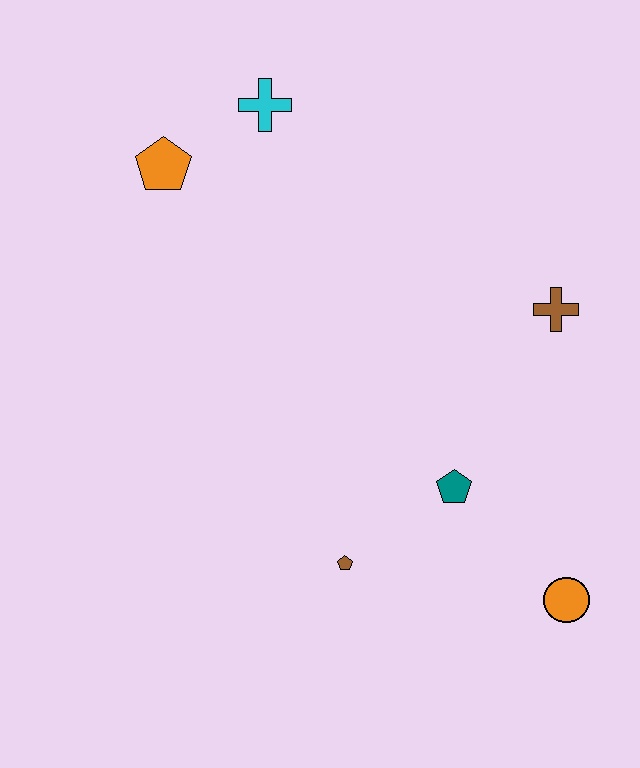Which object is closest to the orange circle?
The teal pentagon is closest to the orange circle.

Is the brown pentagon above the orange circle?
Yes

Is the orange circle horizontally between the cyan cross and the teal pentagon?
No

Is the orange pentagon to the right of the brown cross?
No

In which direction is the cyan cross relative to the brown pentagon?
The cyan cross is above the brown pentagon.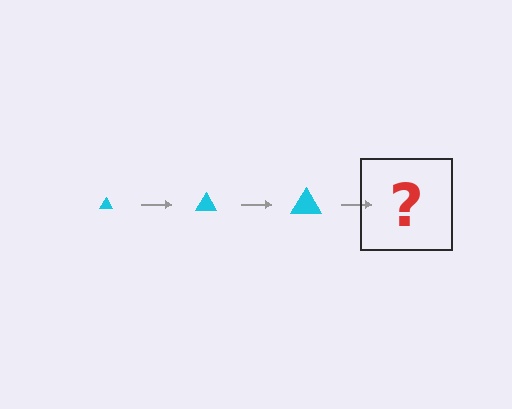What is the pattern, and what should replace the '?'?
The pattern is that the triangle gets progressively larger each step. The '?' should be a cyan triangle, larger than the previous one.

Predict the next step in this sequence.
The next step is a cyan triangle, larger than the previous one.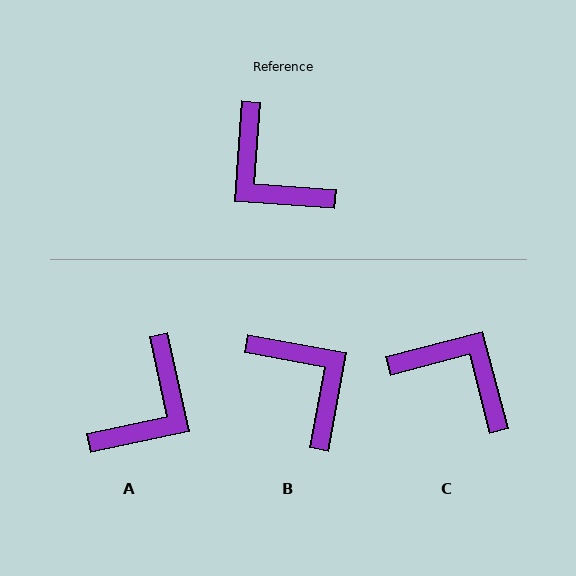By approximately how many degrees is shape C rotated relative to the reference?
Approximately 161 degrees clockwise.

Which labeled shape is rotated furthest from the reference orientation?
B, about 174 degrees away.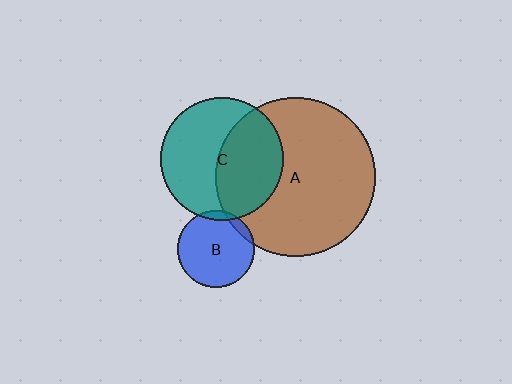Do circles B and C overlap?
Yes.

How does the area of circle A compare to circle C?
Approximately 1.7 times.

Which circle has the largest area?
Circle A (brown).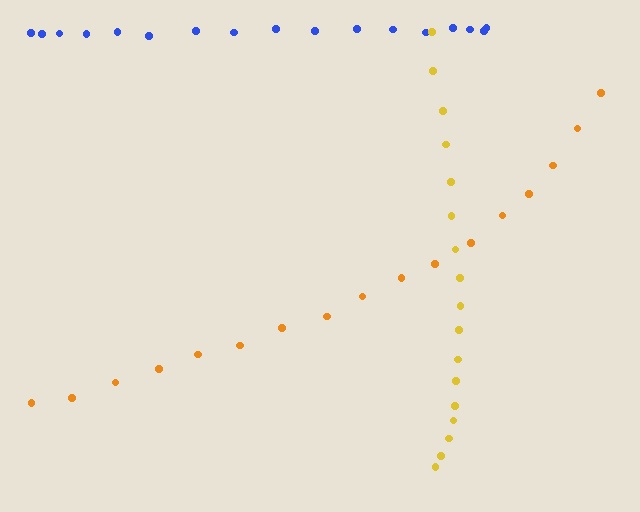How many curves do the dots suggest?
There are 3 distinct paths.